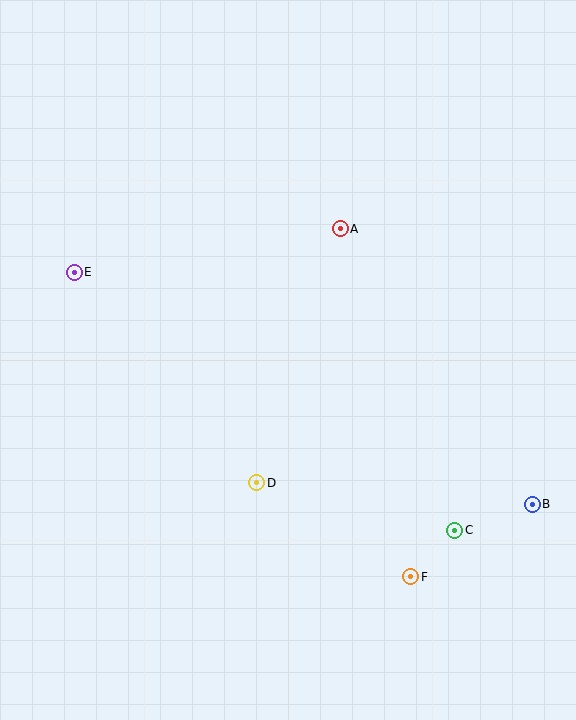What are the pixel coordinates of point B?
Point B is at (532, 504).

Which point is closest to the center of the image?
Point D at (257, 483) is closest to the center.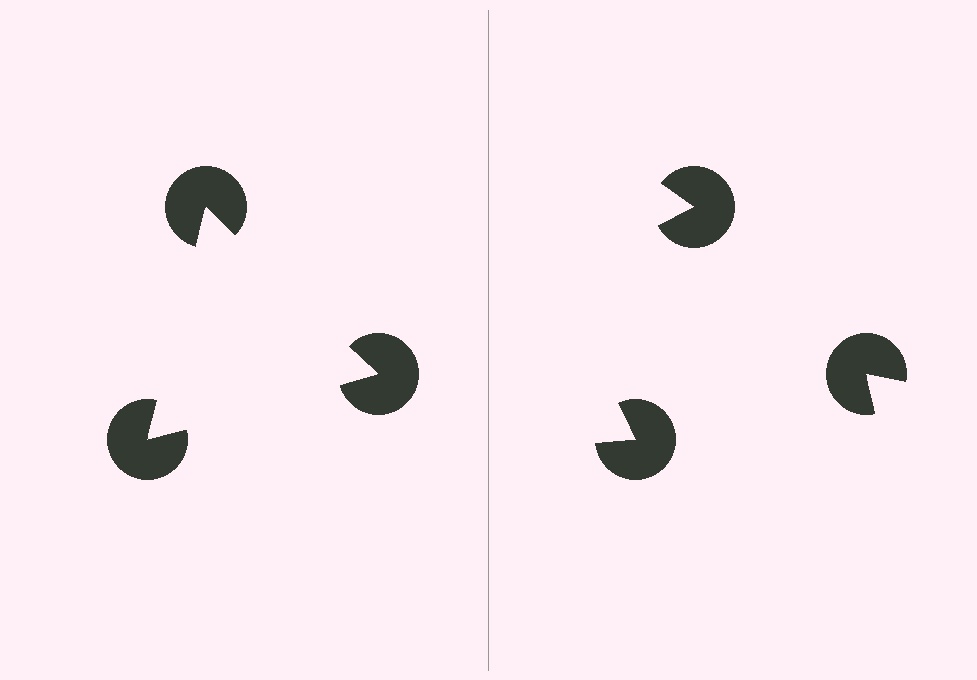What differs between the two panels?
The pac-man discs are positioned identically on both sides; only the wedge orientations differ. On the left they align to a triangle; on the right they are misaligned.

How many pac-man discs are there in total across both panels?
6 — 3 on each side.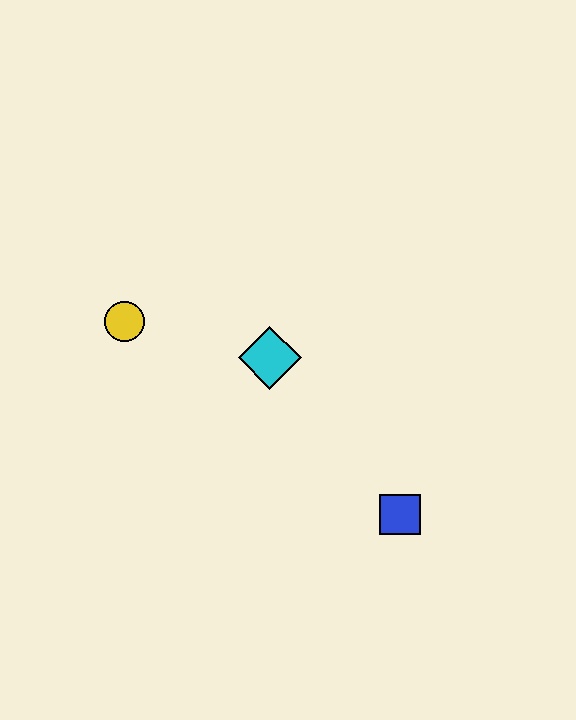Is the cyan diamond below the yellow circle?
Yes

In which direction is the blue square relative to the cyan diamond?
The blue square is below the cyan diamond.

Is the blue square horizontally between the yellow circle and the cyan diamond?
No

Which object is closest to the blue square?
The cyan diamond is closest to the blue square.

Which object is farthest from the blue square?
The yellow circle is farthest from the blue square.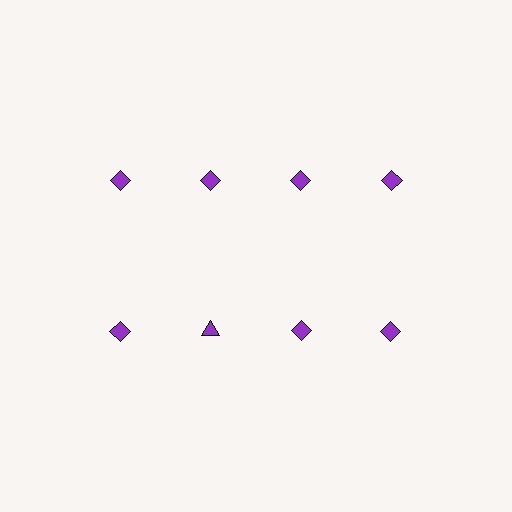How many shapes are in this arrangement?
There are 8 shapes arranged in a grid pattern.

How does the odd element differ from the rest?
It has a different shape: triangle instead of diamond.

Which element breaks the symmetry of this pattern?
The purple triangle in the second row, second from left column breaks the symmetry. All other shapes are purple diamonds.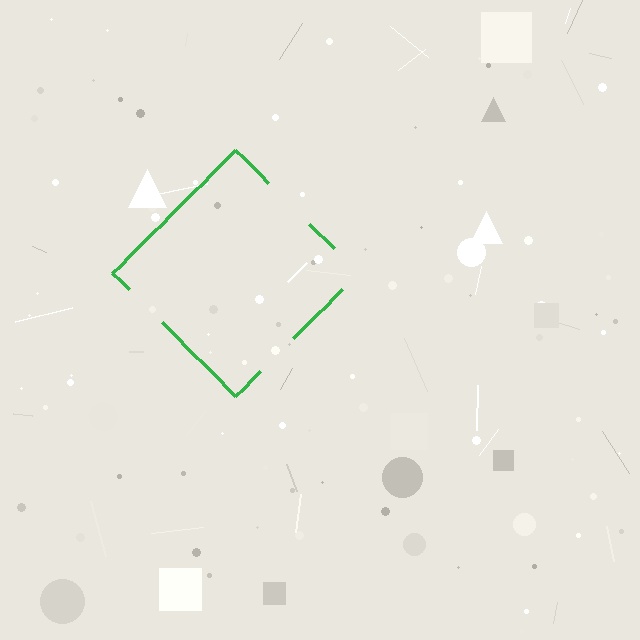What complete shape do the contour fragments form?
The contour fragments form a diamond.